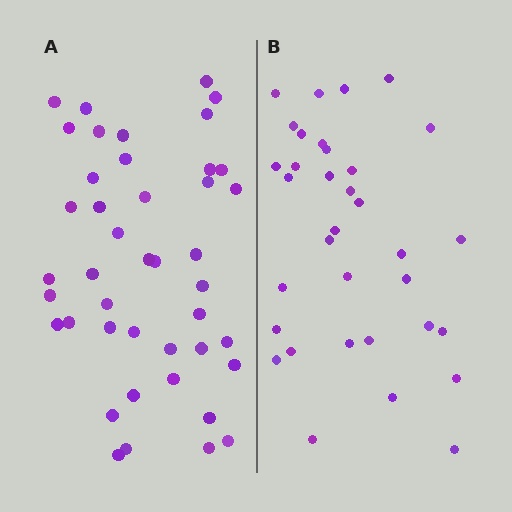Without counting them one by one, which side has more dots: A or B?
Region A (the left region) has more dots.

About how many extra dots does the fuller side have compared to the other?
Region A has roughly 8 or so more dots than region B.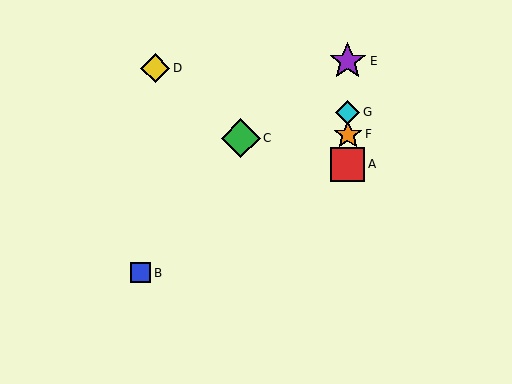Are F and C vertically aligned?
No, F is at x≈348 and C is at x≈241.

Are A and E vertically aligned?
Yes, both are at x≈348.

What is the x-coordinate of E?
Object E is at x≈348.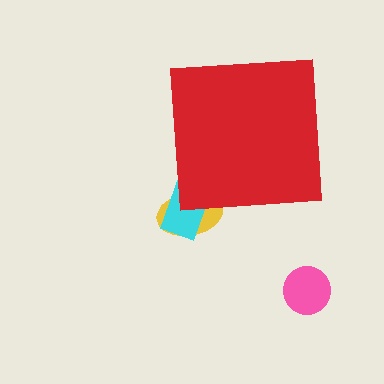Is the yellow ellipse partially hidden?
Yes, the yellow ellipse is partially hidden behind the red square.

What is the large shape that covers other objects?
A red square.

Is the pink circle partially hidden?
No, the pink circle is fully visible.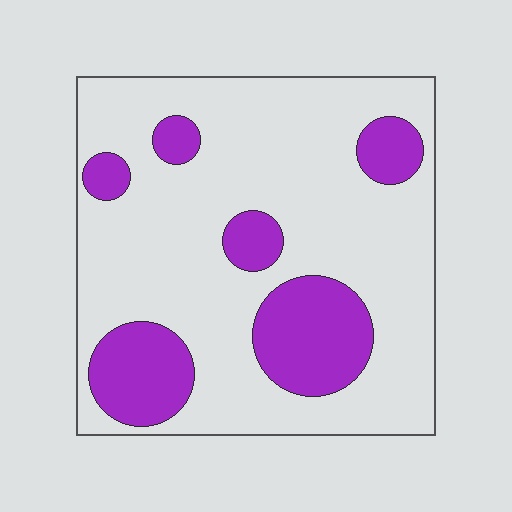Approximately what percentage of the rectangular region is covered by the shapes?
Approximately 25%.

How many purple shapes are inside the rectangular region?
6.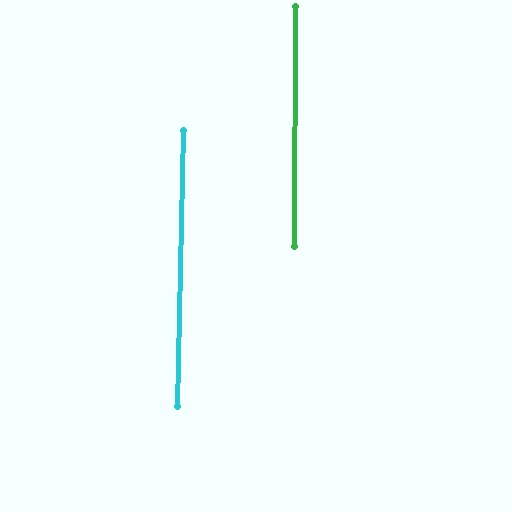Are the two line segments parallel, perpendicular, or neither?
Parallel — their directions differ by only 1.1°.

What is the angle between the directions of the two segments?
Approximately 1 degree.